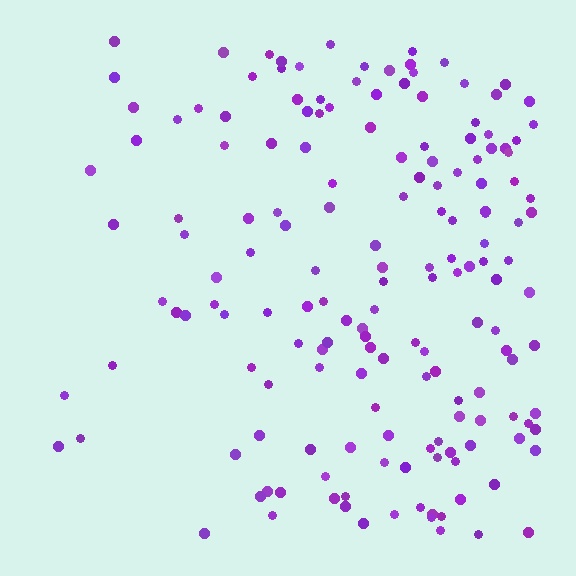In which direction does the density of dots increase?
From left to right, with the right side densest.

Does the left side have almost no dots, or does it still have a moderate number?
Still a moderate number, just noticeably fewer than the right.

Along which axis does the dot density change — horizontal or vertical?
Horizontal.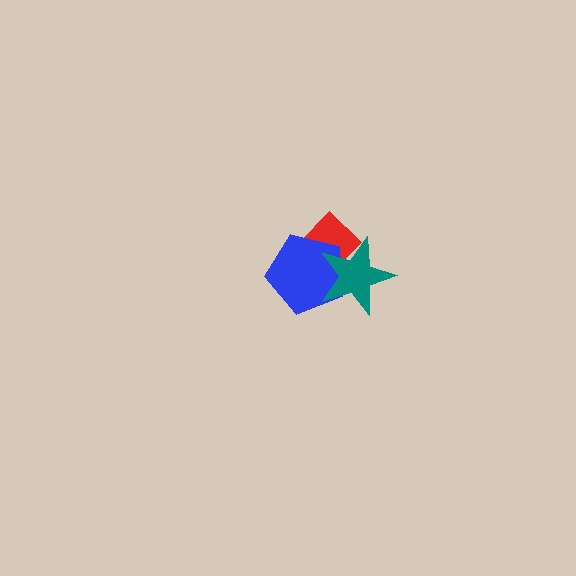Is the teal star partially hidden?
No, no other shape covers it.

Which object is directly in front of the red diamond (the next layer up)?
The blue pentagon is directly in front of the red diamond.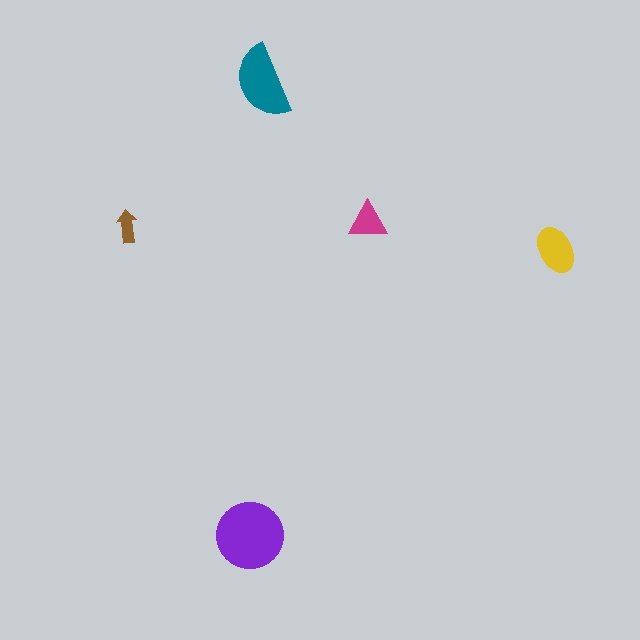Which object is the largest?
The purple circle.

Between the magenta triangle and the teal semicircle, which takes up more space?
The teal semicircle.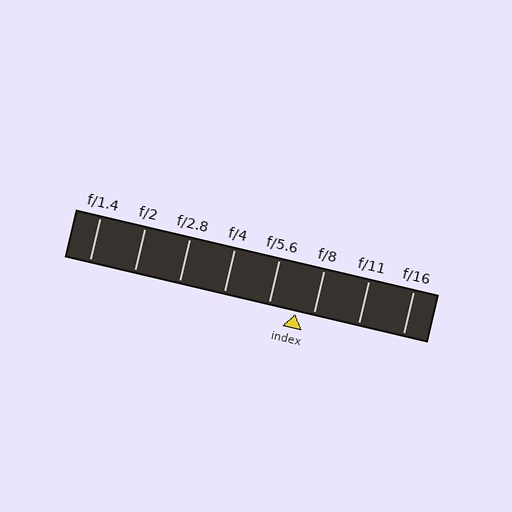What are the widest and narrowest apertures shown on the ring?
The widest aperture shown is f/1.4 and the narrowest is f/16.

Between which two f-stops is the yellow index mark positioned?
The index mark is between f/5.6 and f/8.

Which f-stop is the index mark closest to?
The index mark is closest to f/8.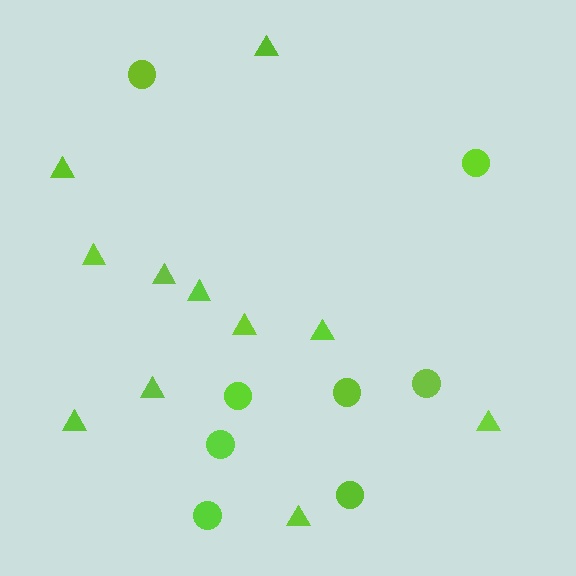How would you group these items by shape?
There are 2 groups: one group of circles (8) and one group of triangles (11).